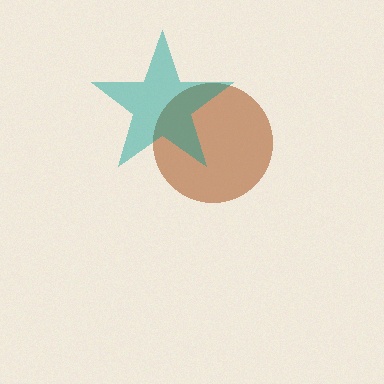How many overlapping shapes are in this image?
There are 2 overlapping shapes in the image.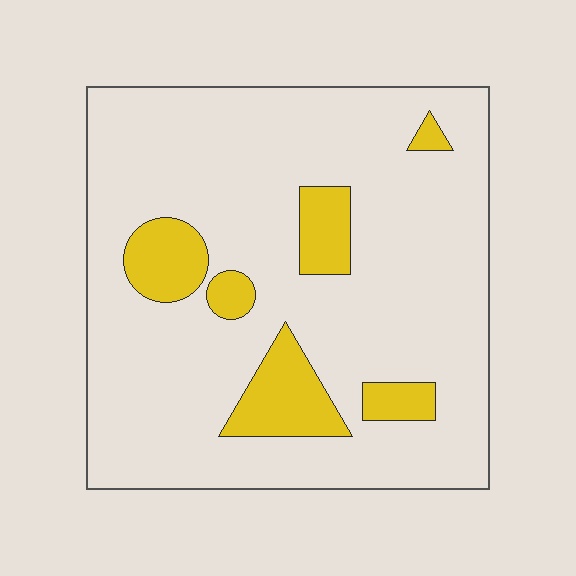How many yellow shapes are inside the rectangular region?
6.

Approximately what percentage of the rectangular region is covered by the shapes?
Approximately 15%.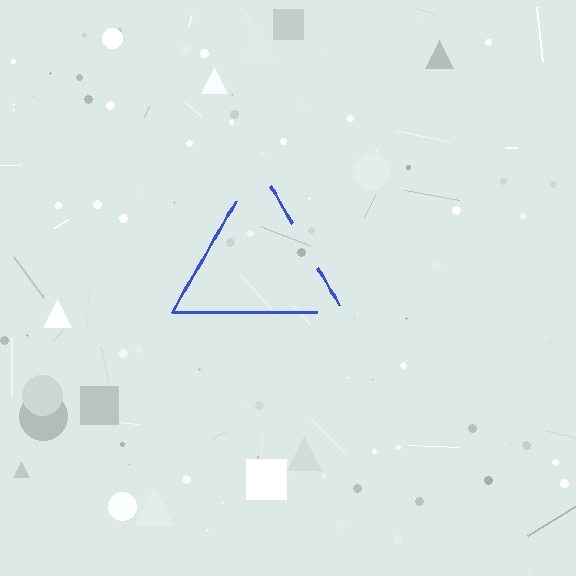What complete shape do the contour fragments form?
The contour fragments form a triangle.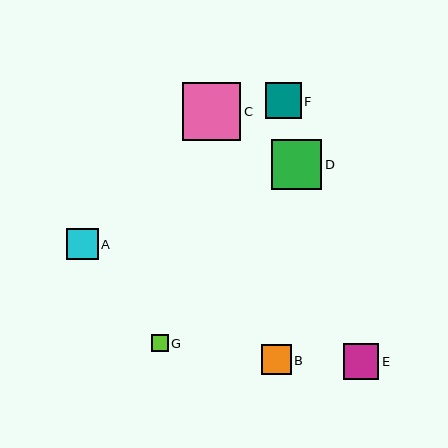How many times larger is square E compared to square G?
Square E is approximately 2.1 times the size of square G.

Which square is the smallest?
Square G is the smallest with a size of approximately 17 pixels.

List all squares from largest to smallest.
From largest to smallest: C, D, E, F, A, B, G.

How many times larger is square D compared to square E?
Square D is approximately 1.4 times the size of square E.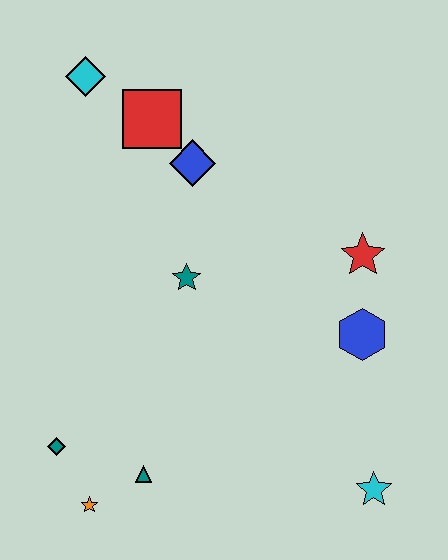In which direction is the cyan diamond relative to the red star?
The cyan diamond is to the left of the red star.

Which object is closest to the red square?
The blue diamond is closest to the red square.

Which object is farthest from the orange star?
The cyan diamond is farthest from the orange star.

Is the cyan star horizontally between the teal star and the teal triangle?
No